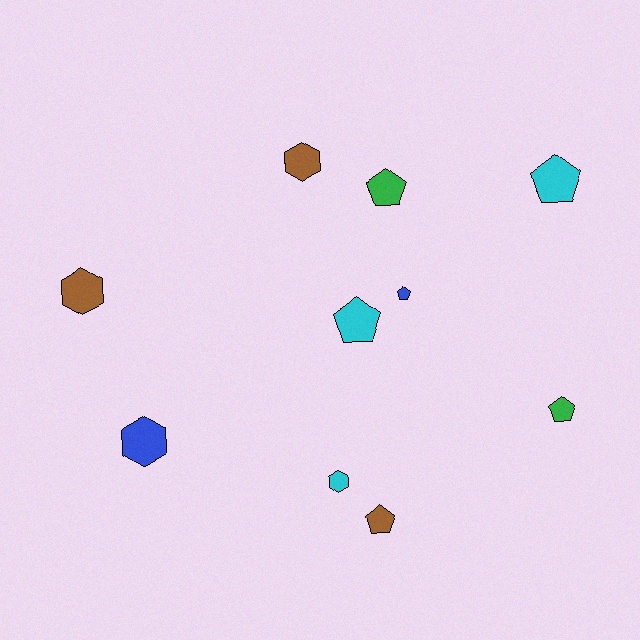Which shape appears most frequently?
Pentagon, with 6 objects.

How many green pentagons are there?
There are 2 green pentagons.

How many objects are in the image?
There are 10 objects.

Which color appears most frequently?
Brown, with 3 objects.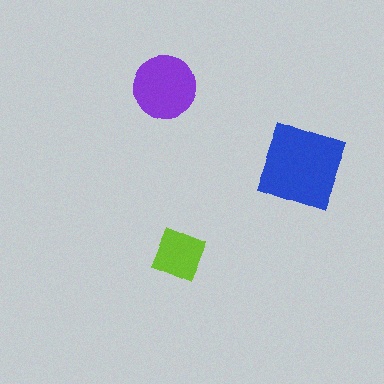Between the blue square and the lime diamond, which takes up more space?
The blue square.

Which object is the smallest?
The lime diamond.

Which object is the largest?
The blue square.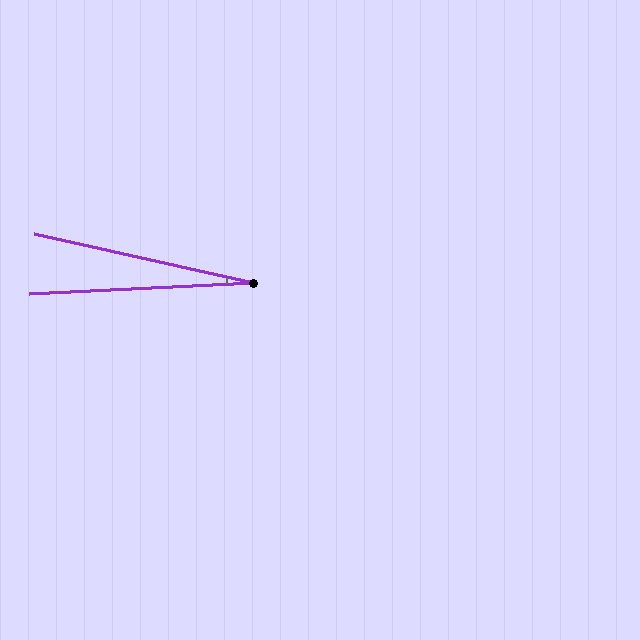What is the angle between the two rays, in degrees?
Approximately 15 degrees.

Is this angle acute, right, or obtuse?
It is acute.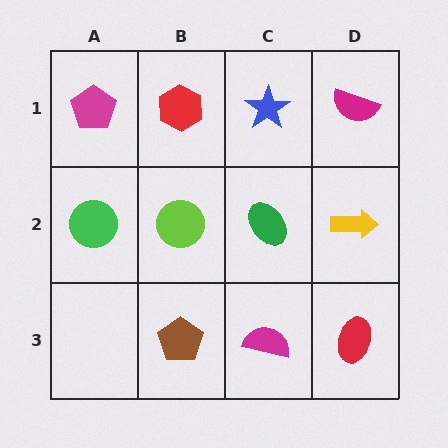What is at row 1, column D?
A magenta semicircle.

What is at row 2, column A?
A green circle.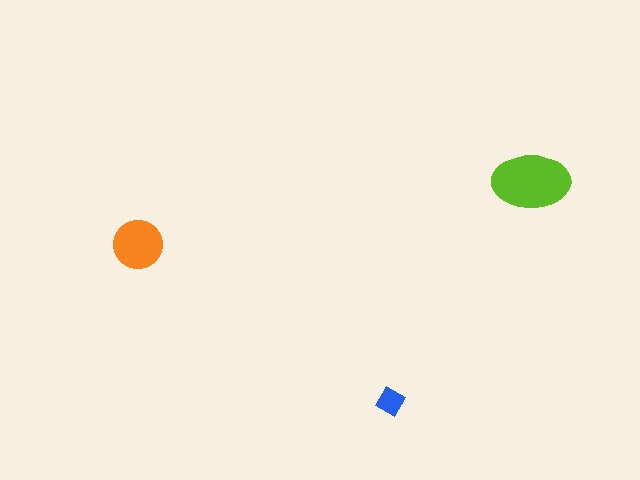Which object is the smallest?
The blue diamond.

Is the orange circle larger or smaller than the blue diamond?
Larger.